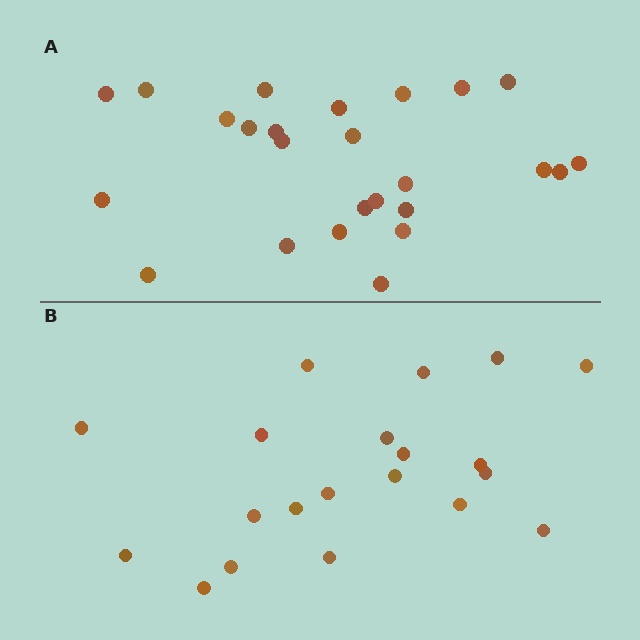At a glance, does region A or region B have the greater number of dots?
Region A (the top region) has more dots.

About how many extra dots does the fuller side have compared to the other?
Region A has about 5 more dots than region B.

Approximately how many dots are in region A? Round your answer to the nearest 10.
About 20 dots. (The exact count is 25, which rounds to 20.)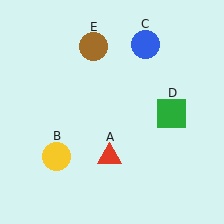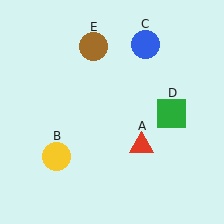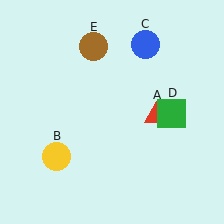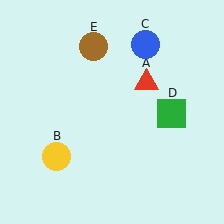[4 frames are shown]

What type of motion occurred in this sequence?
The red triangle (object A) rotated counterclockwise around the center of the scene.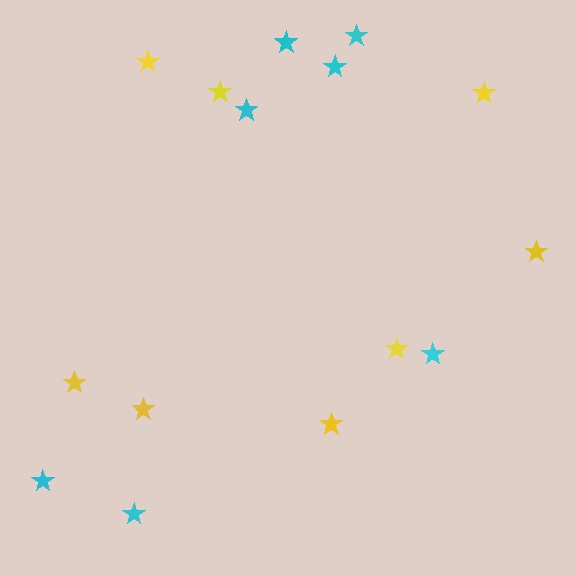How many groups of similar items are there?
There are 2 groups: one group of cyan stars (7) and one group of yellow stars (8).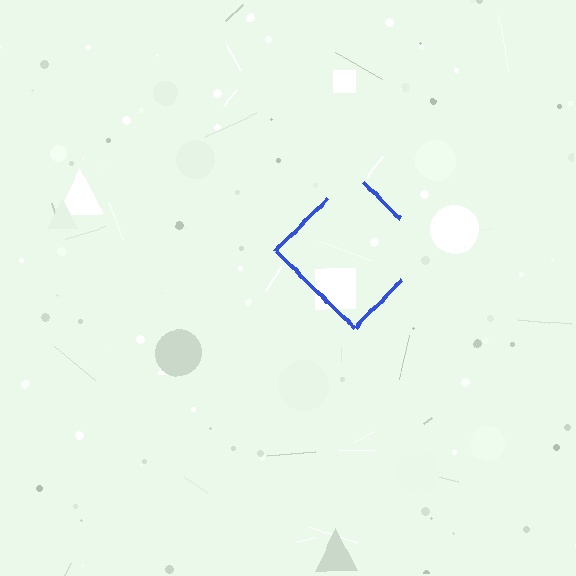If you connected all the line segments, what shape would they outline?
They would outline a diamond.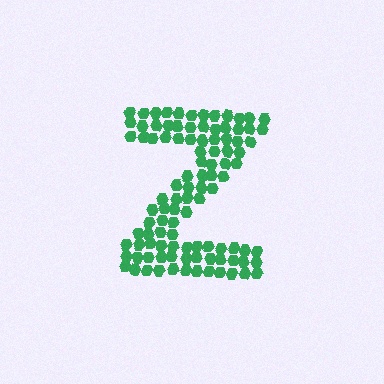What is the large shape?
The large shape is the letter Z.